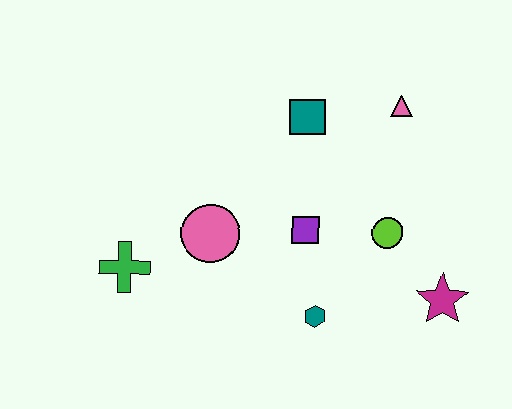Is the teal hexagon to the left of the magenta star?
Yes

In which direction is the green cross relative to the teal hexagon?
The green cross is to the left of the teal hexagon.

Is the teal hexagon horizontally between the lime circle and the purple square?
Yes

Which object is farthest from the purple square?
The green cross is farthest from the purple square.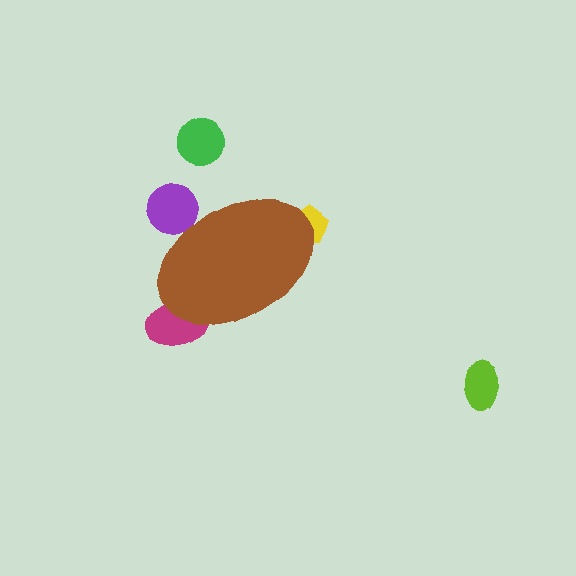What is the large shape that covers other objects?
A brown ellipse.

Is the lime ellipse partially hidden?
No, the lime ellipse is fully visible.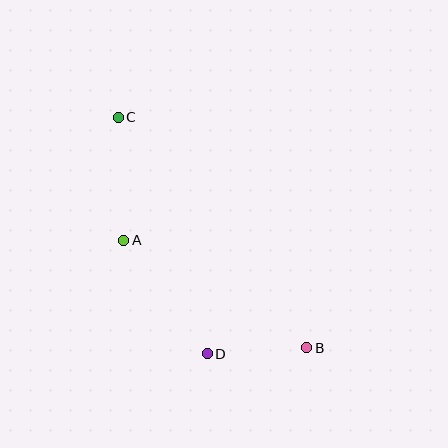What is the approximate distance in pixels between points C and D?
The distance between C and D is approximately 252 pixels.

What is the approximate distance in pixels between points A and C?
The distance between A and C is approximately 123 pixels.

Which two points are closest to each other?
Points B and D are closest to each other.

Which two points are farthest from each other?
Points B and C are farthest from each other.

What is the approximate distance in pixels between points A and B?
The distance between A and B is approximately 212 pixels.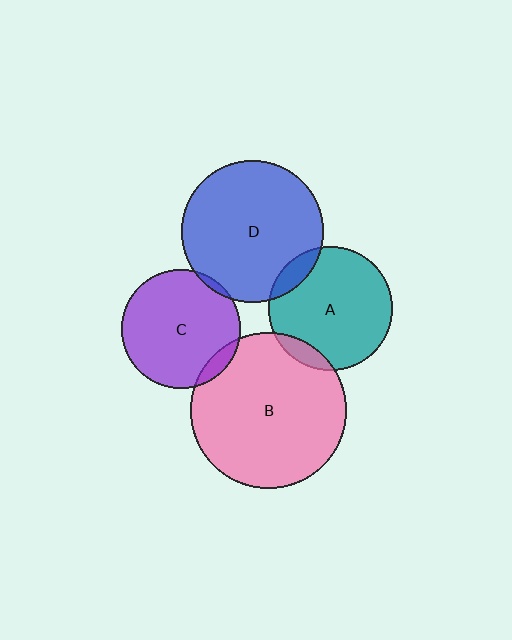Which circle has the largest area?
Circle B (pink).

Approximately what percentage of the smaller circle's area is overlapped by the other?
Approximately 5%.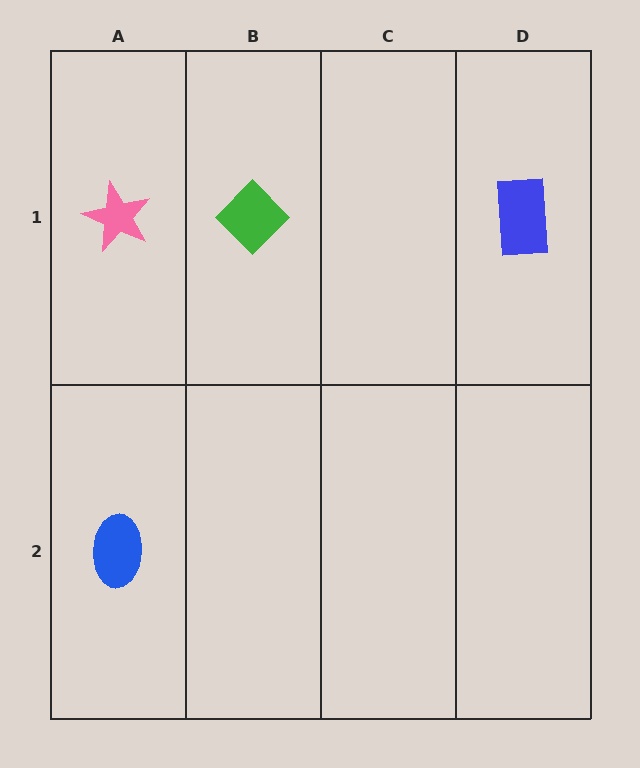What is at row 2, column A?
A blue ellipse.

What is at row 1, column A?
A pink star.